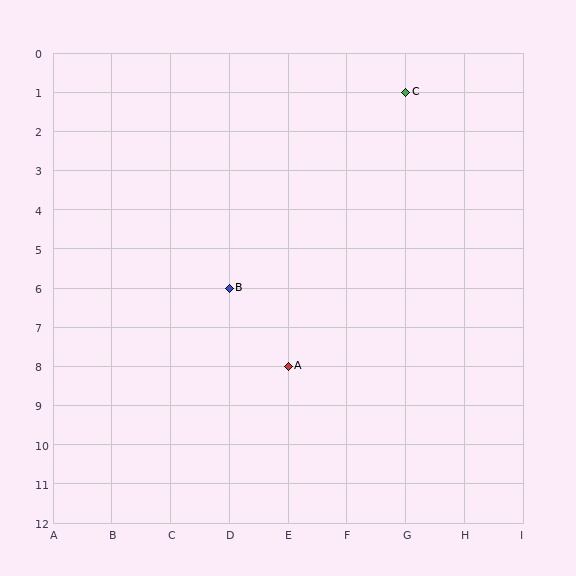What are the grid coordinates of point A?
Point A is at grid coordinates (E, 8).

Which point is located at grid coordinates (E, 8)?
Point A is at (E, 8).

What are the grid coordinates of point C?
Point C is at grid coordinates (G, 1).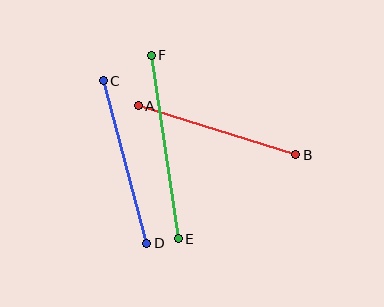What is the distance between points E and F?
The distance is approximately 186 pixels.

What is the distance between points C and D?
The distance is approximately 169 pixels.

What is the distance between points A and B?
The distance is approximately 165 pixels.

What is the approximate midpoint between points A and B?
The midpoint is at approximately (217, 130) pixels.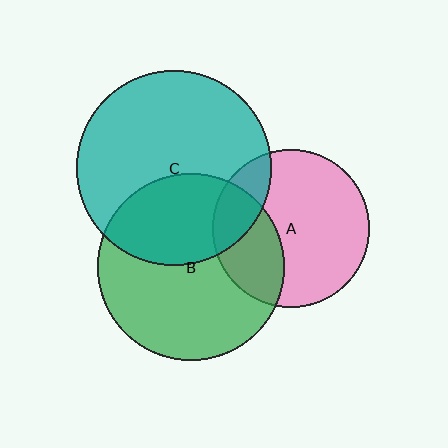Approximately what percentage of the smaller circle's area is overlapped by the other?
Approximately 20%.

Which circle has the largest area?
Circle C (teal).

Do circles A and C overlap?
Yes.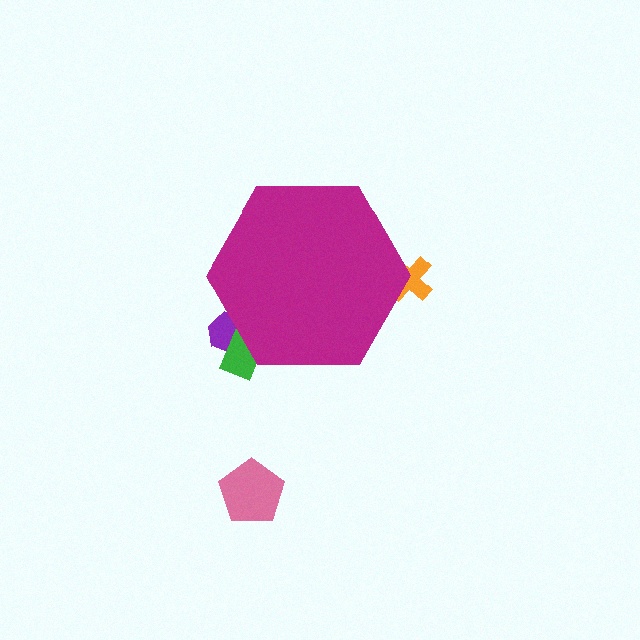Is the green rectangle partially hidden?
Yes, the green rectangle is partially hidden behind the magenta hexagon.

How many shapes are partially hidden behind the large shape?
3 shapes are partially hidden.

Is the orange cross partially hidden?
Yes, the orange cross is partially hidden behind the magenta hexagon.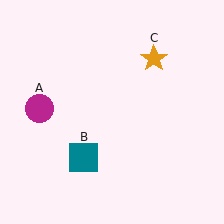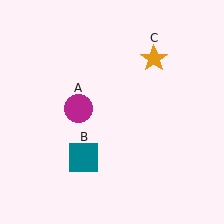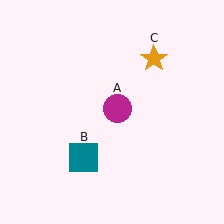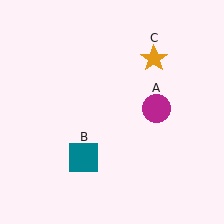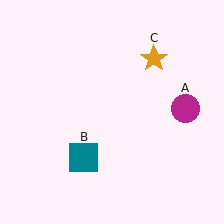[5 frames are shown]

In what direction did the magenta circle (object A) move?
The magenta circle (object A) moved right.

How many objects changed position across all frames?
1 object changed position: magenta circle (object A).